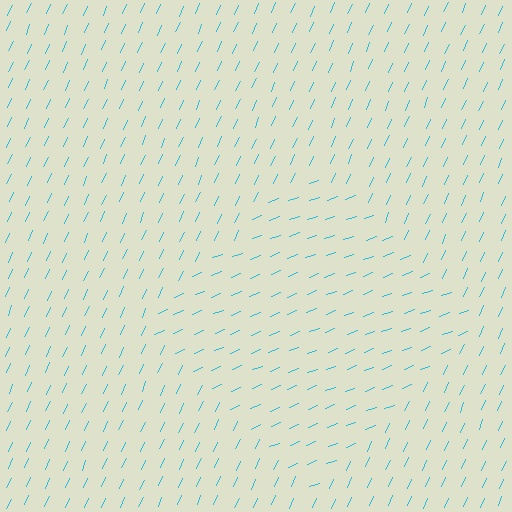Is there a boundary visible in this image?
Yes, there is a texture boundary formed by a change in line orientation.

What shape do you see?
I see a diamond.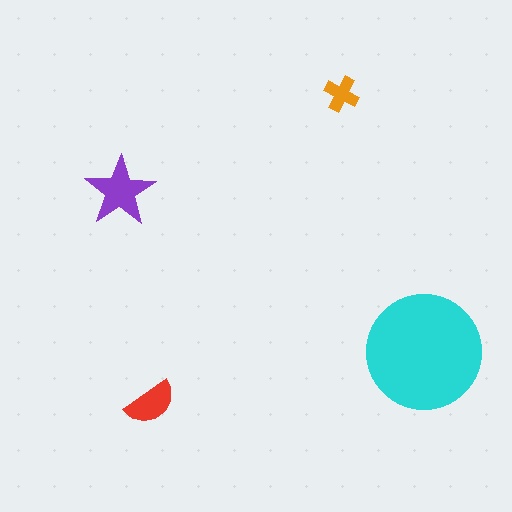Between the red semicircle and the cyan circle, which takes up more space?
The cyan circle.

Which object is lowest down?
The red semicircle is bottommost.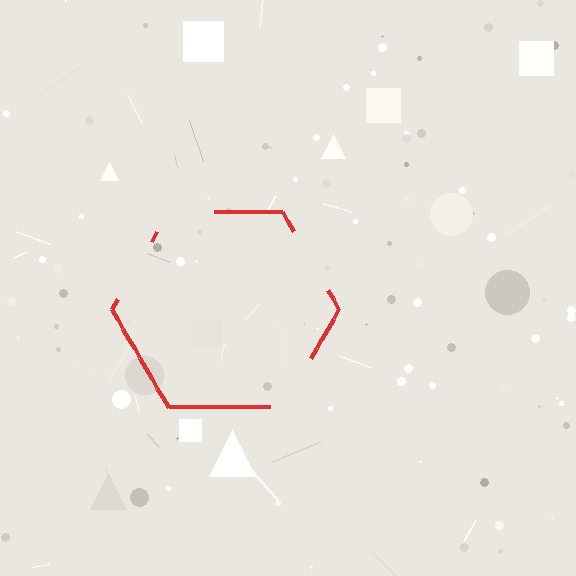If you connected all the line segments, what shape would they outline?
They would outline a hexagon.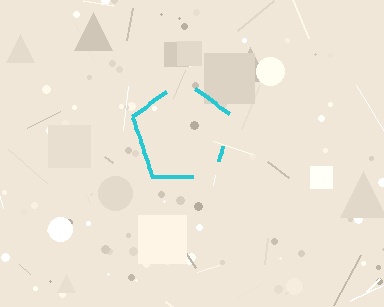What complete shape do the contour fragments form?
The contour fragments form a pentagon.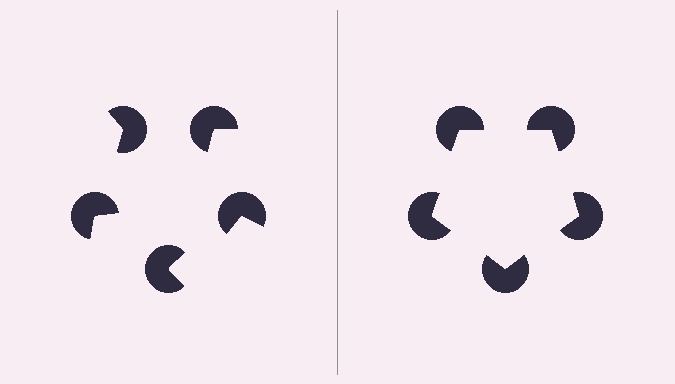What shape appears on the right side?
An illusory pentagon.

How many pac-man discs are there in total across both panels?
10 — 5 on each side.